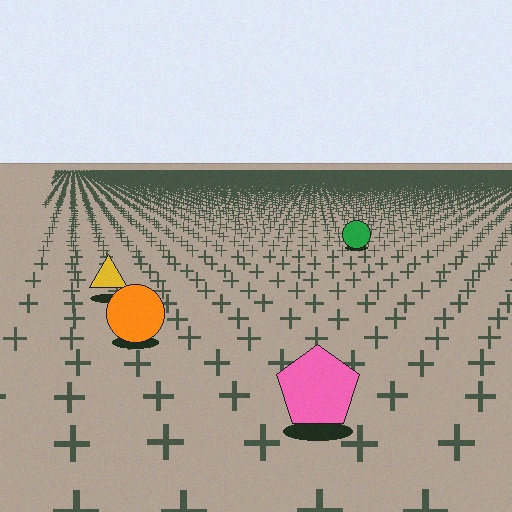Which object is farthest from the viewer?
The green circle is farthest from the viewer. It appears smaller and the ground texture around it is denser.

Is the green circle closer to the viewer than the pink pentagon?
No. The pink pentagon is closer — you can tell from the texture gradient: the ground texture is coarser near it.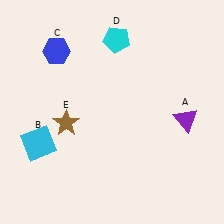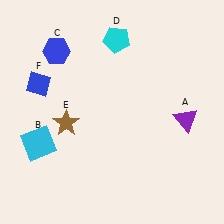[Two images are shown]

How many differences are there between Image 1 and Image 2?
There is 1 difference between the two images.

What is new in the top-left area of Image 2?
A blue diamond (F) was added in the top-left area of Image 2.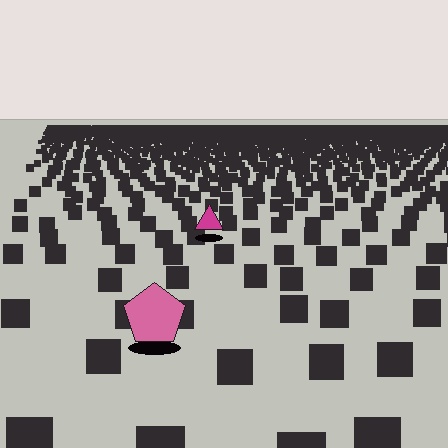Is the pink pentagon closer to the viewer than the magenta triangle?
Yes. The pink pentagon is closer — you can tell from the texture gradient: the ground texture is coarser near it.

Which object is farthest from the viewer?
The magenta triangle is farthest from the viewer. It appears smaller and the ground texture around it is denser.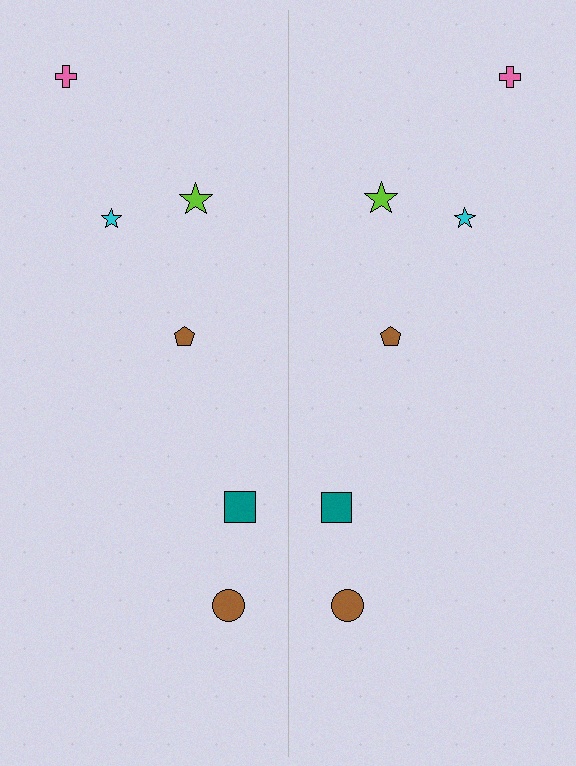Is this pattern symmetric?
Yes, this pattern has bilateral (reflection) symmetry.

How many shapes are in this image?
There are 12 shapes in this image.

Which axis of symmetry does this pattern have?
The pattern has a vertical axis of symmetry running through the center of the image.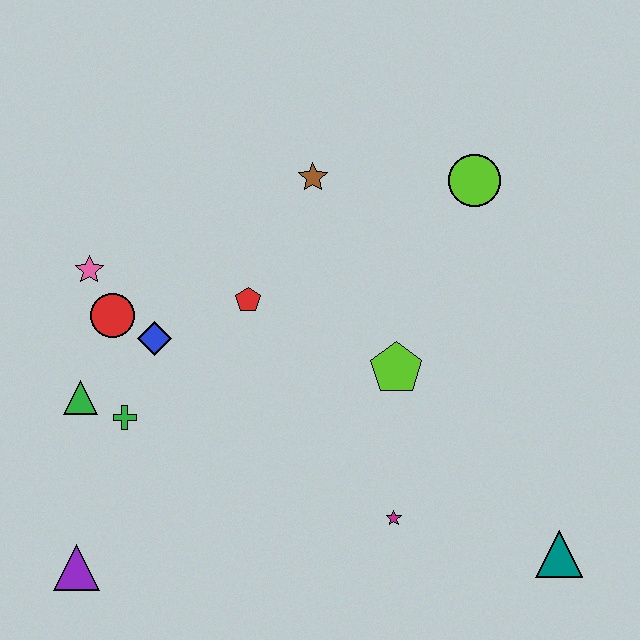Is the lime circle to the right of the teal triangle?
No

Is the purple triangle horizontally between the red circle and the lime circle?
No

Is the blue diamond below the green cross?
No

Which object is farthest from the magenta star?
The pink star is farthest from the magenta star.